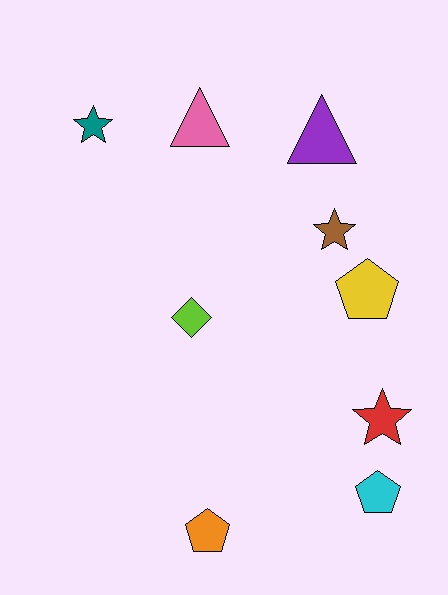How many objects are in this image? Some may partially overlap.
There are 9 objects.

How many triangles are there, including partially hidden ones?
There are 2 triangles.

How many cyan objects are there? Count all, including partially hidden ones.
There is 1 cyan object.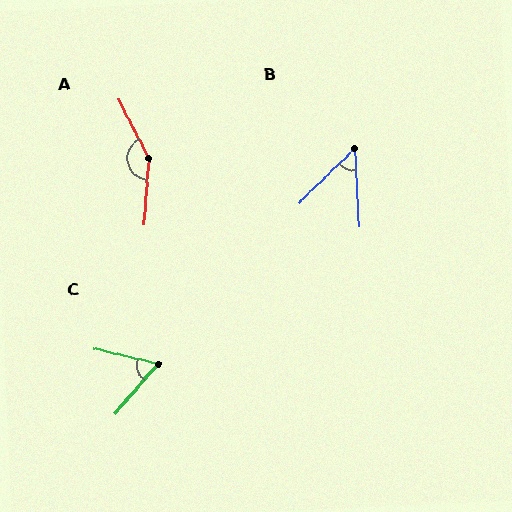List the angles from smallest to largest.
B (49°), C (63°), A (149°).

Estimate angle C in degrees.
Approximately 63 degrees.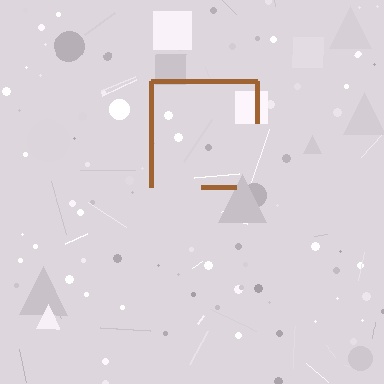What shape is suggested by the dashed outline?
The dashed outline suggests a square.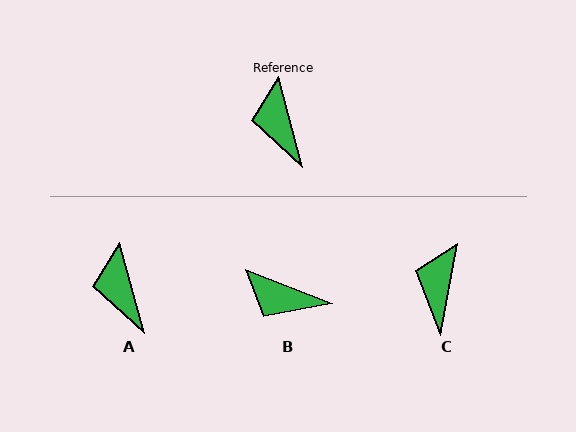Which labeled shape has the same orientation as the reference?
A.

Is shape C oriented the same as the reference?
No, it is off by about 26 degrees.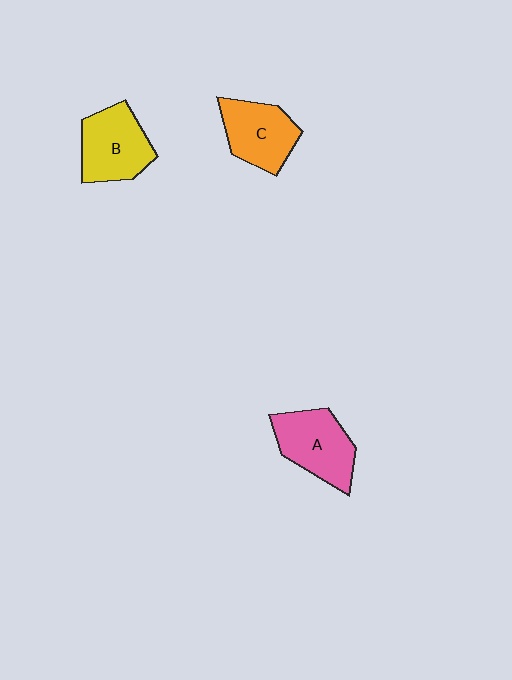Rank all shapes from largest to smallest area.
From largest to smallest: A (pink), B (yellow), C (orange).